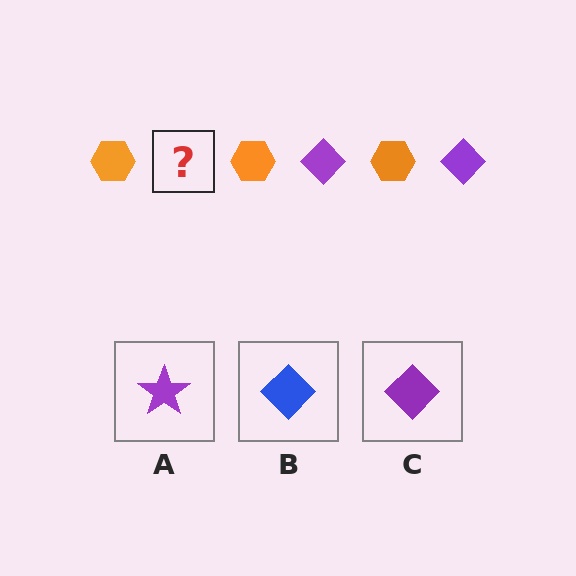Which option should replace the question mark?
Option C.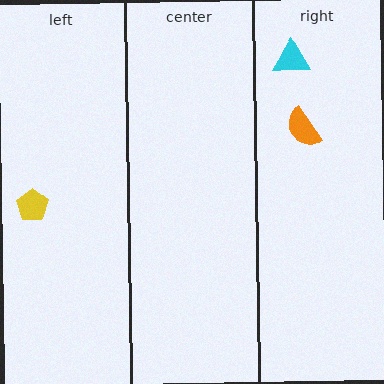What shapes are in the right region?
The orange semicircle, the cyan triangle.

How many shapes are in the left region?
1.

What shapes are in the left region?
The yellow pentagon.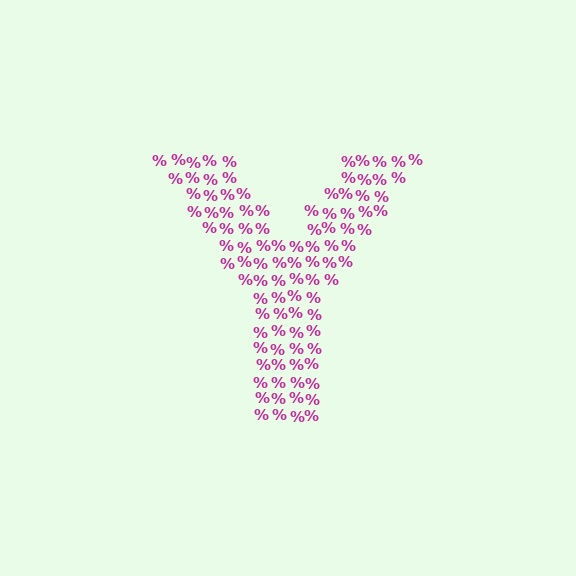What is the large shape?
The large shape is the letter Y.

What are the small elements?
The small elements are percent signs.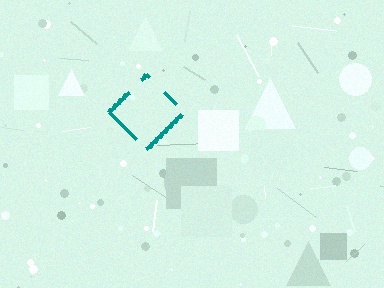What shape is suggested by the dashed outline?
The dashed outline suggests a diamond.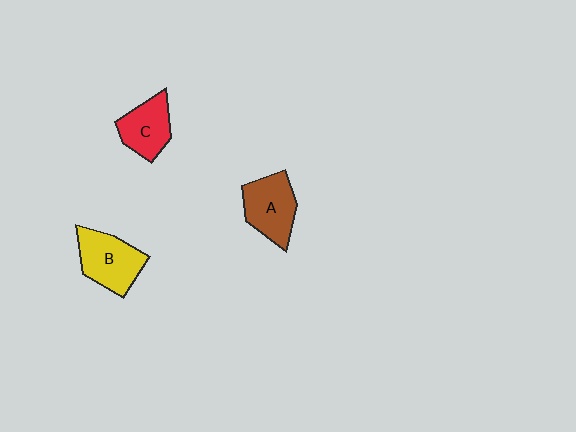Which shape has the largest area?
Shape B (yellow).